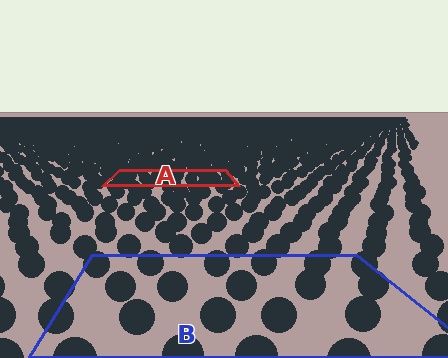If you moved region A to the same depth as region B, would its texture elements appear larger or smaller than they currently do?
They would appear larger. At a closer depth, the same texture elements are projected at a bigger on-screen size.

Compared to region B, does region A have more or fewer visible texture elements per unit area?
Region A has more texture elements per unit area — they are packed more densely because it is farther away.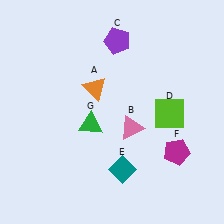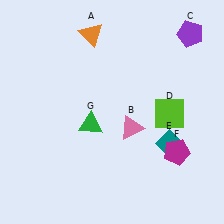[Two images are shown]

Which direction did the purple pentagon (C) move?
The purple pentagon (C) moved right.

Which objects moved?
The objects that moved are: the orange triangle (A), the purple pentagon (C), the teal diamond (E).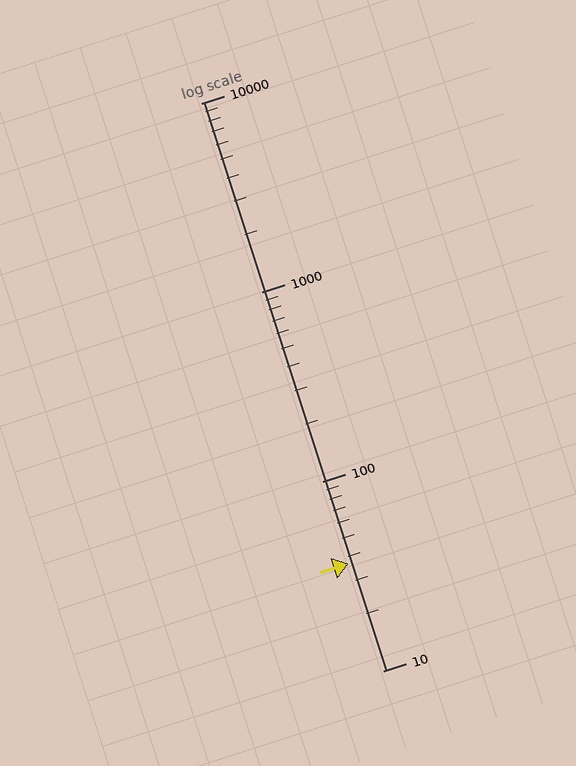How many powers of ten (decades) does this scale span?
The scale spans 3 decades, from 10 to 10000.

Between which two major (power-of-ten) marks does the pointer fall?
The pointer is between 10 and 100.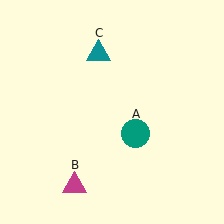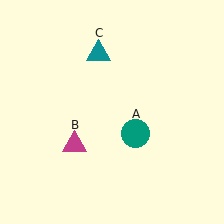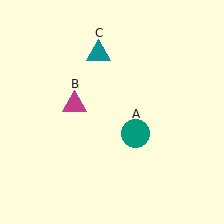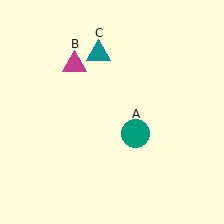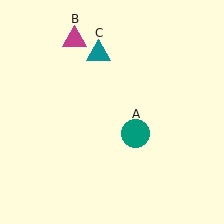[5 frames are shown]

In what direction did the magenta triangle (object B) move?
The magenta triangle (object B) moved up.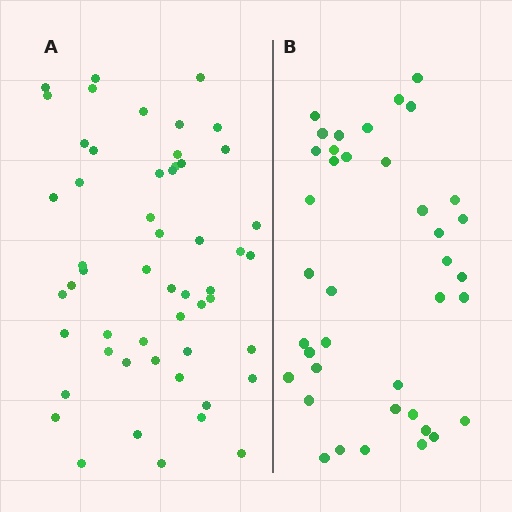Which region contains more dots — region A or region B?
Region A (the left region) has more dots.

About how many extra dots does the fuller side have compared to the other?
Region A has approximately 15 more dots than region B.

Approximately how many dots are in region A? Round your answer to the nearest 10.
About 50 dots. (The exact count is 53, which rounds to 50.)